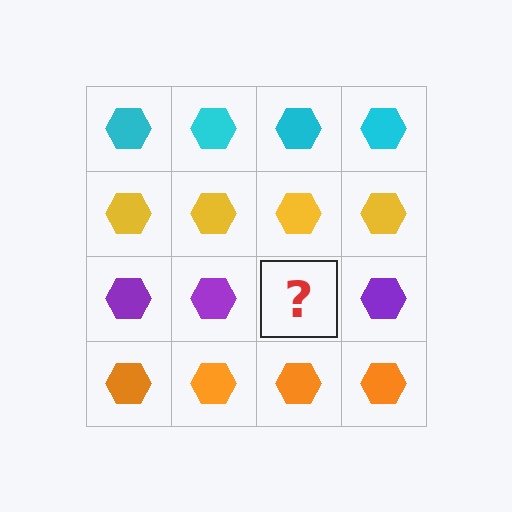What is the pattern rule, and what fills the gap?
The rule is that each row has a consistent color. The gap should be filled with a purple hexagon.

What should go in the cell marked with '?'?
The missing cell should contain a purple hexagon.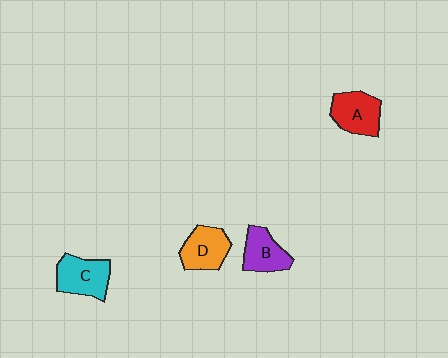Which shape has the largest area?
Shape C (cyan).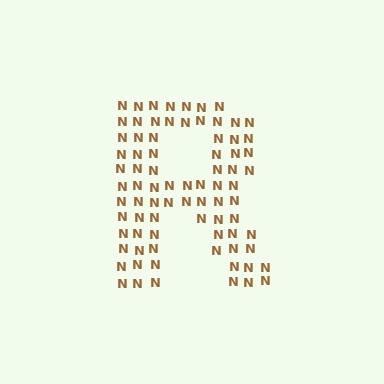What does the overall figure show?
The overall figure shows the letter R.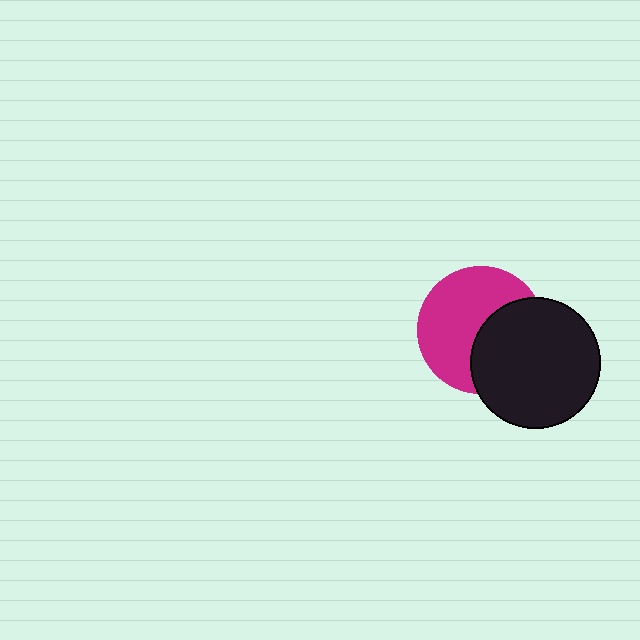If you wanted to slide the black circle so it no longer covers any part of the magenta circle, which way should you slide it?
Slide it right — that is the most direct way to separate the two shapes.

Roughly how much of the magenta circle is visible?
About half of it is visible (roughly 59%).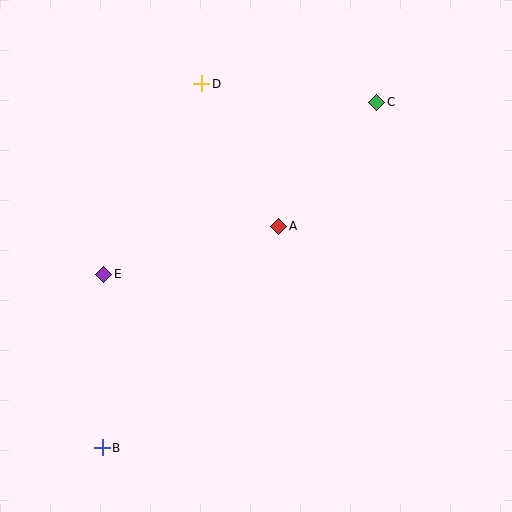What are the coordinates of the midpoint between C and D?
The midpoint between C and D is at (289, 93).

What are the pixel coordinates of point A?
Point A is at (279, 226).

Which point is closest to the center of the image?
Point A at (279, 226) is closest to the center.